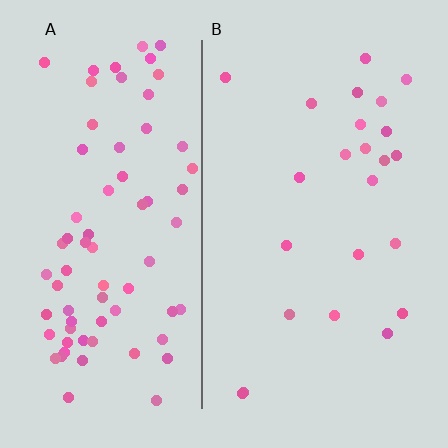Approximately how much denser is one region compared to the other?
Approximately 3.1× — region A over region B.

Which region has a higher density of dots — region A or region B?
A (the left).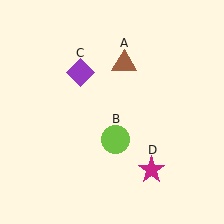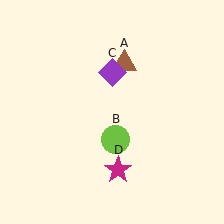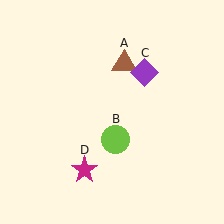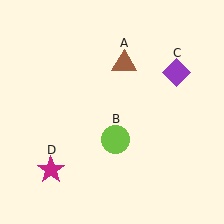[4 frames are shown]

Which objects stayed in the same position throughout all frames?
Brown triangle (object A) and lime circle (object B) remained stationary.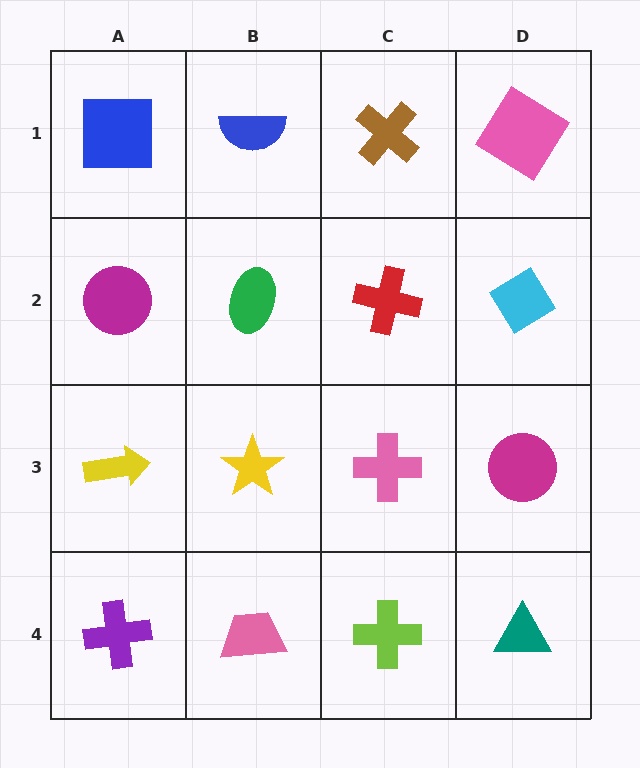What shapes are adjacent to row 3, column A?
A magenta circle (row 2, column A), a purple cross (row 4, column A), a yellow star (row 3, column B).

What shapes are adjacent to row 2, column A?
A blue square (row 1, column A), a yellow arrow (row 3, column A), a green ellipse (row 2, column B).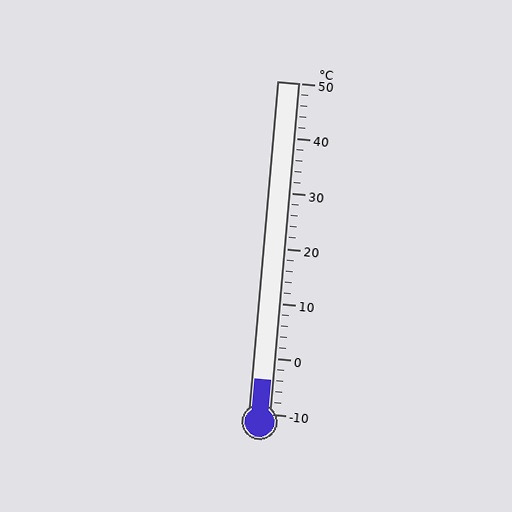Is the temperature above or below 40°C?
The temperature is below 40°C.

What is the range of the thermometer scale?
The thermometer scale ranges from -10°C to 50°C.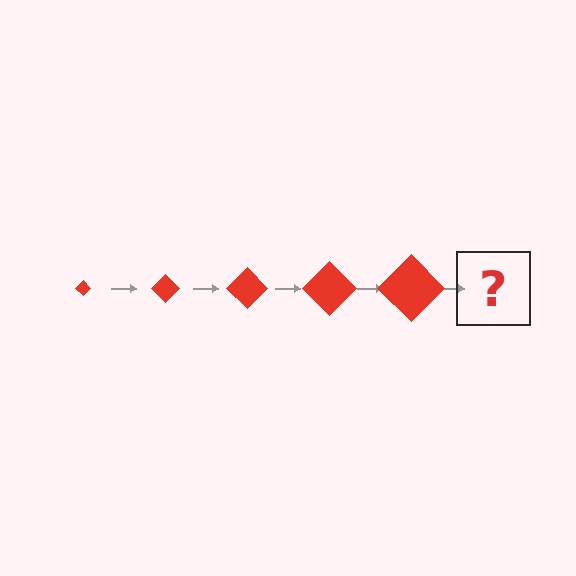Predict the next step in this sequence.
The next step is a red diamond, larger than the previous one.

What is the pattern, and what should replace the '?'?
The pattern is that the diamond gets progressively larger each step. The '?' should be a red diamond, larger than the previous one.